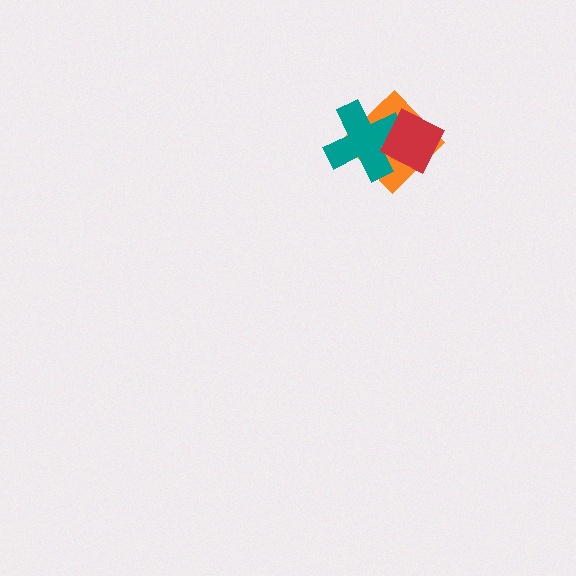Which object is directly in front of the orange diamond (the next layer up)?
The teal cross is directly in front of the orange diamond.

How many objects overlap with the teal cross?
2 objects overlap with the teal cross.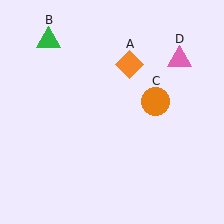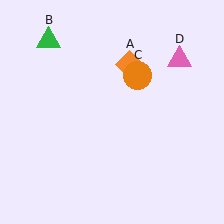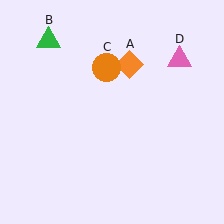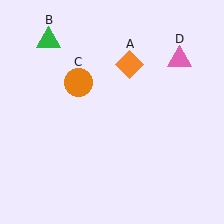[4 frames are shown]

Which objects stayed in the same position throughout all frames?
Orange diamond (object A) and green triangle (object B) and pink triangle (object D) remained stationary.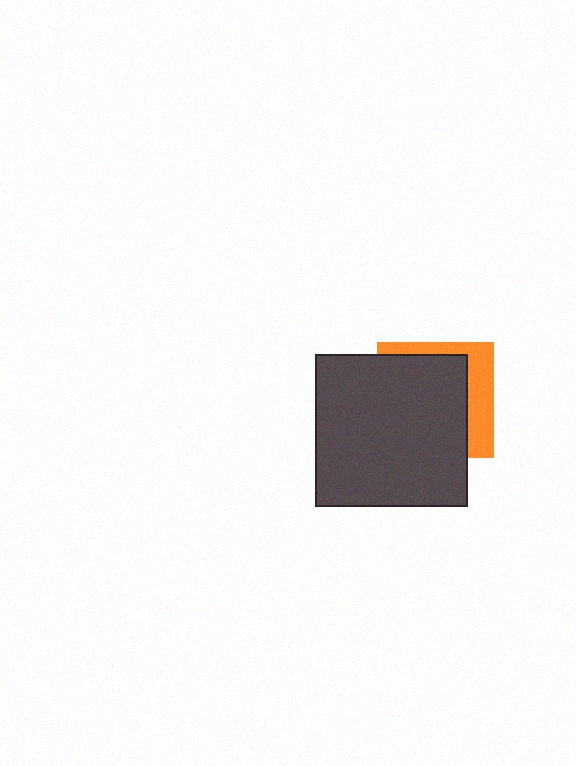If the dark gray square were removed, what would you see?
You would see the complete orange square.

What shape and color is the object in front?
The object in front is a dark gray square.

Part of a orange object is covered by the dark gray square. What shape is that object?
It is a square.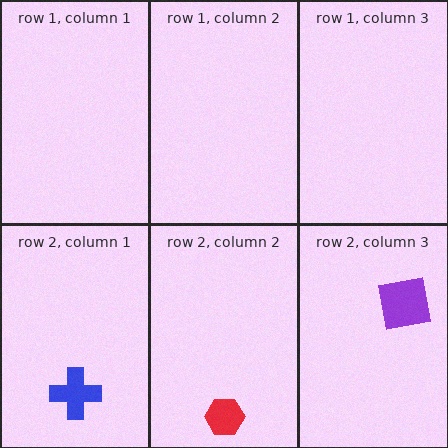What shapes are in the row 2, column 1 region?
The blue cross.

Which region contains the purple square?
The row 2, column 3 region.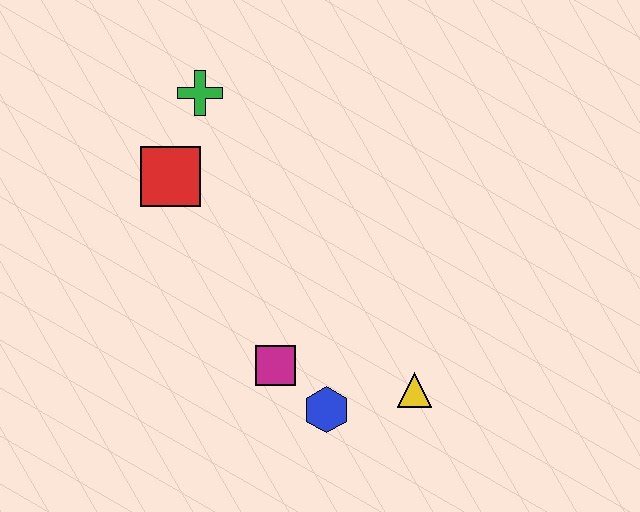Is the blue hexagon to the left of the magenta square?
No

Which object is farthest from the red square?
The yellow triangle is farthest from the red square.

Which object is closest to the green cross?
The red square is closest to the green cross.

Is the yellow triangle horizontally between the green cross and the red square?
No